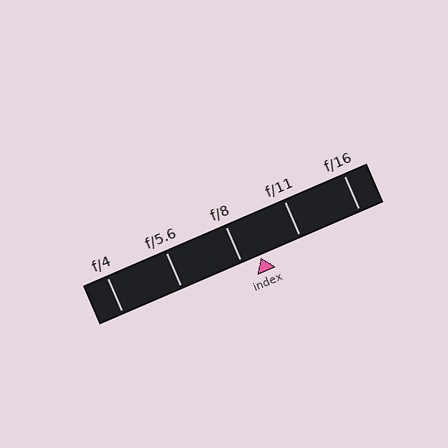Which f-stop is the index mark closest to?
The index mark is closest to f/8.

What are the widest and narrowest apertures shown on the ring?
The widest aperture shown is f/4 and the narrowest is f/16.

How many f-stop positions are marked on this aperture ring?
There are 5 f-stop positions marked.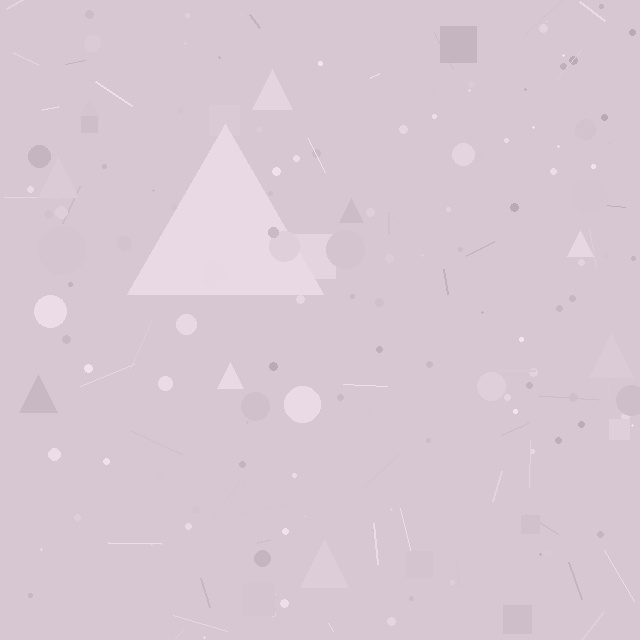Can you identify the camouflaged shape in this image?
The camouflaged shape is a triangle.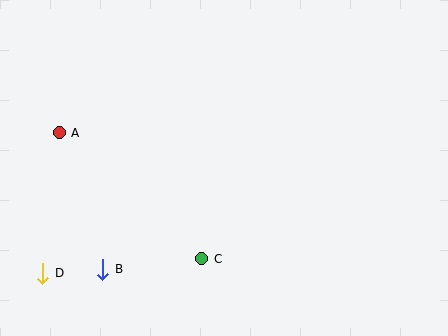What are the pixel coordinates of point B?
Point B is at (103, 269).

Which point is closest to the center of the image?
Point C at (202, 259) is closest to the center.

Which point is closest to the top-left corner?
Point A is closest to the top-left corner.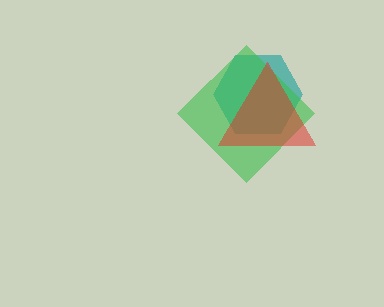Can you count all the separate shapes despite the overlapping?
Yes, there are 3 separate shapes.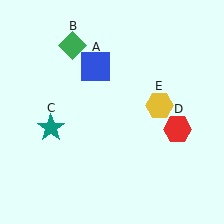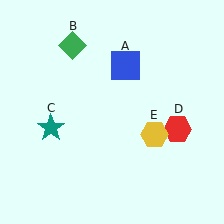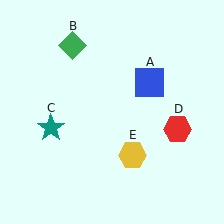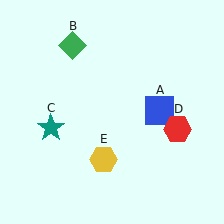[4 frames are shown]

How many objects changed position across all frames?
2 objects changed position: blue square (object A), yellow hexagon (object E).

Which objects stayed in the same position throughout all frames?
Green diamond (object B) and teal star (object C) and red hexagon (object D) remained stationary.